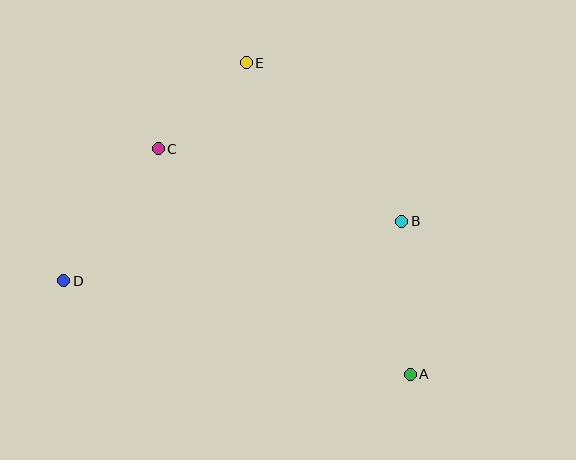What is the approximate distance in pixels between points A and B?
The distance between A and B is approximately 153 pixels.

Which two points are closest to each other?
Points C and E are closest to each other.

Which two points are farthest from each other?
Points A and D are farthest from each other.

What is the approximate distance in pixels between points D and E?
The distance between D and E is approximately 284 pixels.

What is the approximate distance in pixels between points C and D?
The distance between C and D is approximately 162 pixels.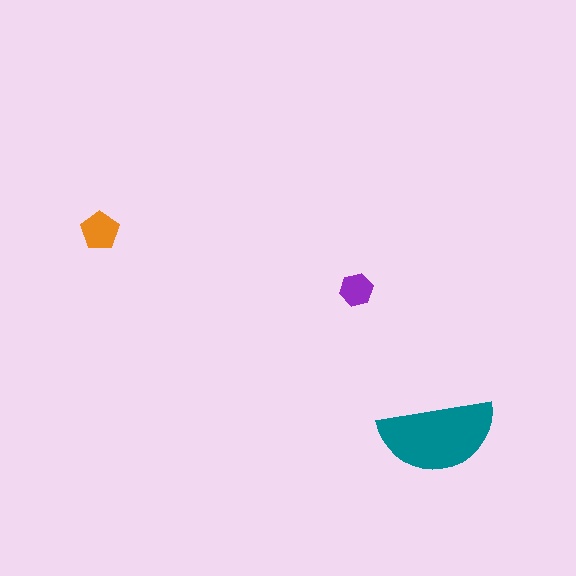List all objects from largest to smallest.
The teal semicircle, the orange pentagon, the purple hexagon.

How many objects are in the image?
There are 3 objects in the image.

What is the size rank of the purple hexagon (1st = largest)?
3rd.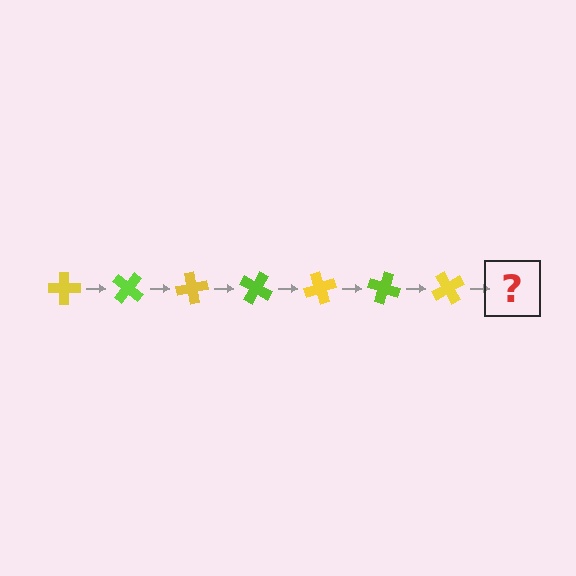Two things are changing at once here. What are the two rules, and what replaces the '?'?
The two rules are that it rotates 40 degrees each step and the color cycles through yellow and lime. The '?' should be a lime cross, rotated 280 degrees from the start.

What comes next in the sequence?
The next element should be a lime cross, rotated 280 degrees from the start.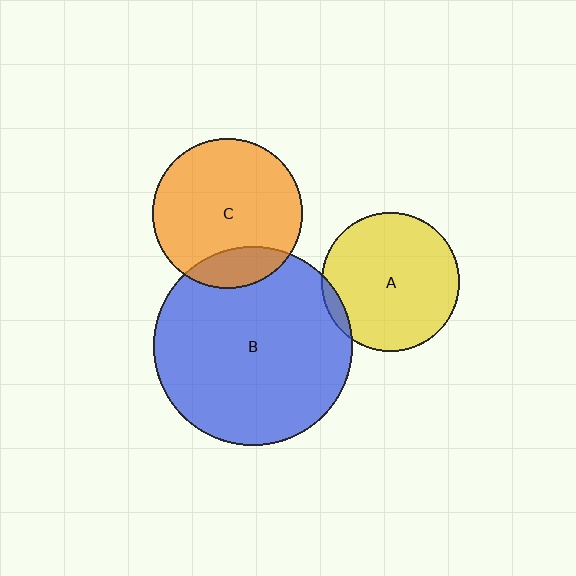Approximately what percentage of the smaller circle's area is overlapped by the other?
Approximately 5%.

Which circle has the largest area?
Circle B (blue).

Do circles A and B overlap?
Yes.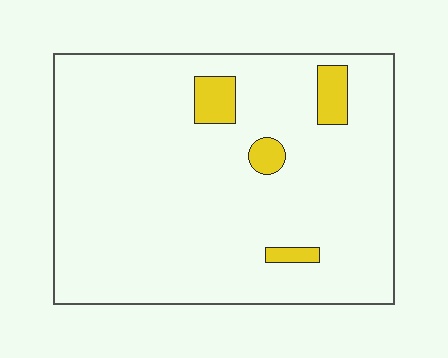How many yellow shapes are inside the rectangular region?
4.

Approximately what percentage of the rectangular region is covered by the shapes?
Approximately 5%.